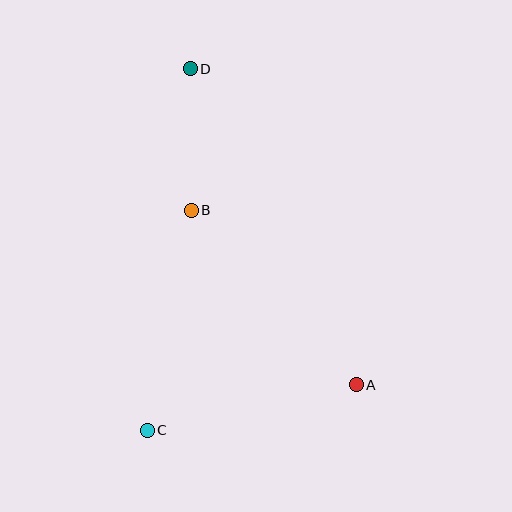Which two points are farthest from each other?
Points C and D are farthest from each other.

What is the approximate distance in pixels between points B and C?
The distance between B and C is approximately 224 pixels.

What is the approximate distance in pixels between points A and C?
The distance between A and C is approximately 214 pixels.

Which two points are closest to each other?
Points B and D are closest to each other.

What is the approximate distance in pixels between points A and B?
The distance between A and B is approximately 240 pixels.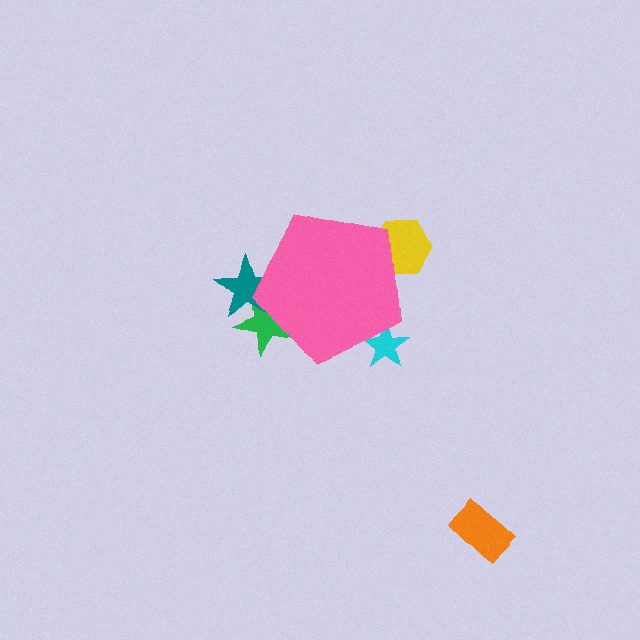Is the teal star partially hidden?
Yes, the teal star is partially hidden behind the pink pentagon.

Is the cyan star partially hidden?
Yes, the cyan star is partially hidden behind the pink pentagon.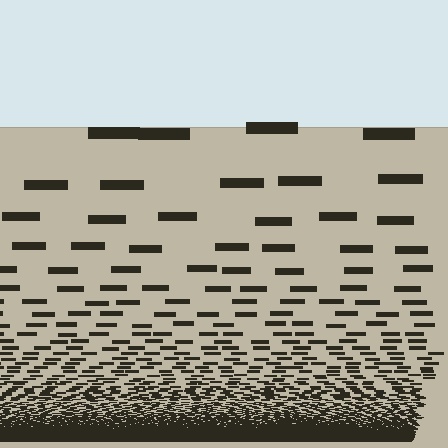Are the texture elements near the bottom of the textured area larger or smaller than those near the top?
Smaller. The gradient is inverted — elements near the bottom are smaller and denser.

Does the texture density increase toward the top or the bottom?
Density increases toward the bottom.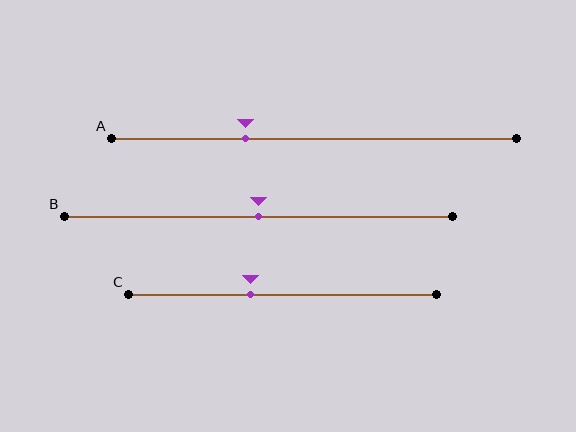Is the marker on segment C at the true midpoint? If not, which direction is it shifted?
No, the marker on segment C is shifted to the left by about 10% of the segment length.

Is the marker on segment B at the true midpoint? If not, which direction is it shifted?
Yes, the marker on segment B is at the true midpoint.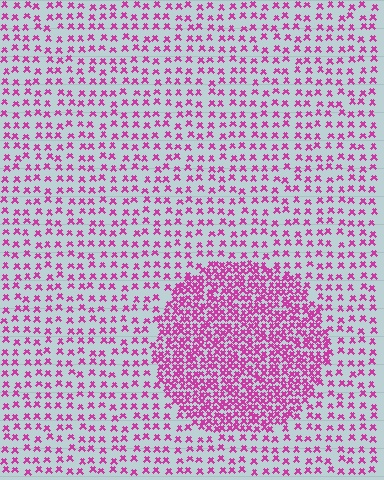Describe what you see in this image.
The image contains small magenta elements arranged at two different densities. A circle-shaped region is visible where the elements are more densely packed than the surrounding area.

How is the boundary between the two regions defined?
The boundary is defined by a change in element density (approximately 2.5x ratio). All elements are the same color, size, and shape.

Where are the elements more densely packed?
The elements are more densely packed inside the circle boundary.